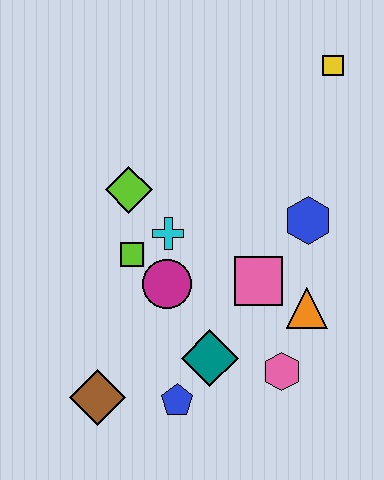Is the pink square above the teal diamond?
Yes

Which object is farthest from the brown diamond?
The yellow square is farthest from the brown diamond.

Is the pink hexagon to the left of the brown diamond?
No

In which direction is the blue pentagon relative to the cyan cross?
The blue pentagon is below the cyan cross.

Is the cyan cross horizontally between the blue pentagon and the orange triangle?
No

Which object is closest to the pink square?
The orange triangle is closest to the pink square.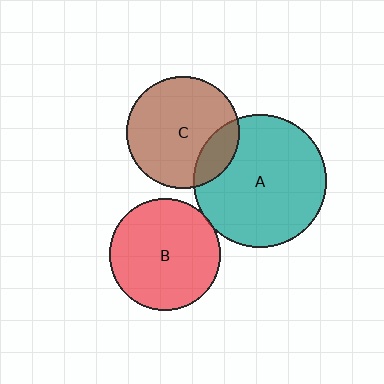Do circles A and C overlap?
Yes.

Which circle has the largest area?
Circle A (teal).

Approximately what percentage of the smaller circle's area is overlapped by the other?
Approximately 20%.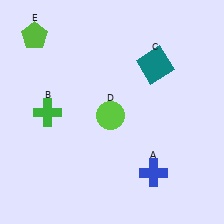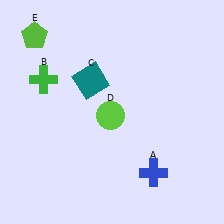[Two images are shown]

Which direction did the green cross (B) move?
The green cross (B) moved up.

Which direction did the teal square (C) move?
The teal square (C) moved left.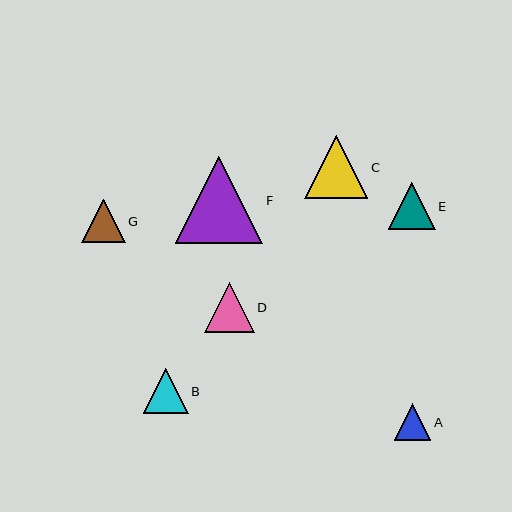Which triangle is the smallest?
Triangle A is the smallest with a size of approximately 37 pixels.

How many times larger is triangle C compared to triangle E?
Triangle C is approximately 1.3 times the size of triangle E.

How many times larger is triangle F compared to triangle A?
Triangle F is approximately 2.4 times the size of triangle A.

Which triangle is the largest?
Triangle F is the largest with a size of approximately 87 pixels.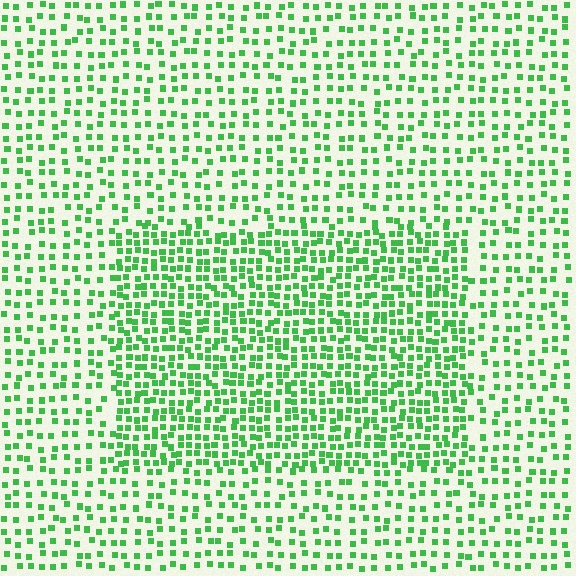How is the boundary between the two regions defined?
The boundary is defined by a change in element density (approximately 1.8x ratio). All elements are the same color, size, and shape.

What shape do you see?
I see a rectangle.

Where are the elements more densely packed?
The elements are more densely packed inside the rectangle boundary.